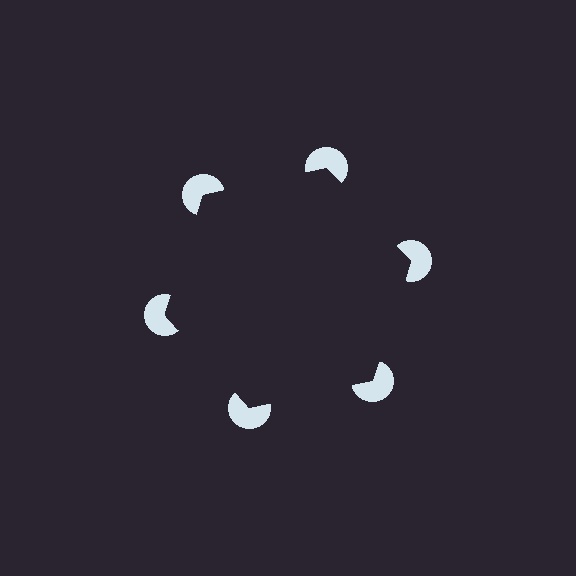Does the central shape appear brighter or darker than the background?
It typically appears slightly darker than the background, even though no actual brightness change is drawn.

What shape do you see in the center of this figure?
An illusory hexagon — its edges are inferred from the aligned wedge cuts in the pac-man discs, not physically drawn.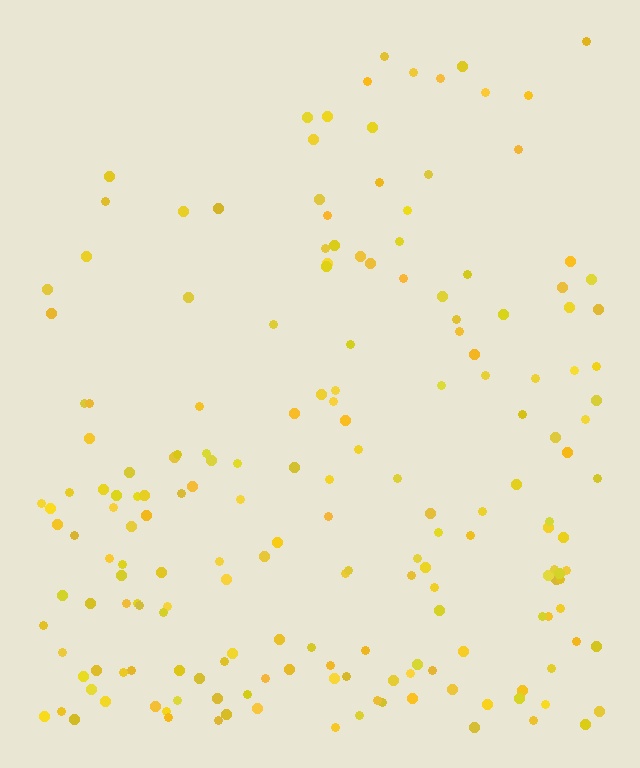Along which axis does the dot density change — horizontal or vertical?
Vertical.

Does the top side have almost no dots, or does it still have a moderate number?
Still a moderate number, just noticeably fewer than the bottom.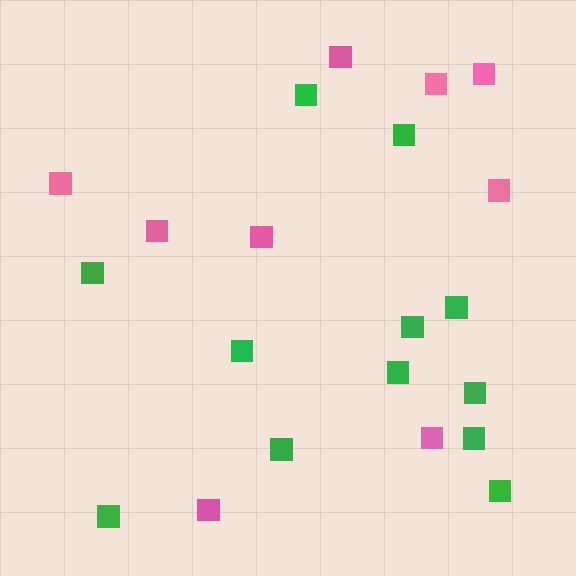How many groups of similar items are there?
There are 2 groups: one group of pink squares (9) and one group of green squares (12).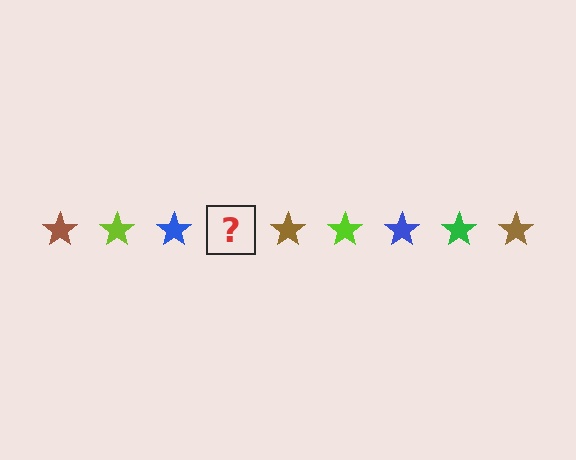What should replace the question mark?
The question mark should be replaced with a green star.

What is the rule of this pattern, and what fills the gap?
The rule is that the pattern cycles through brown, lime, blue, green stars. The gap should be filled with a green star.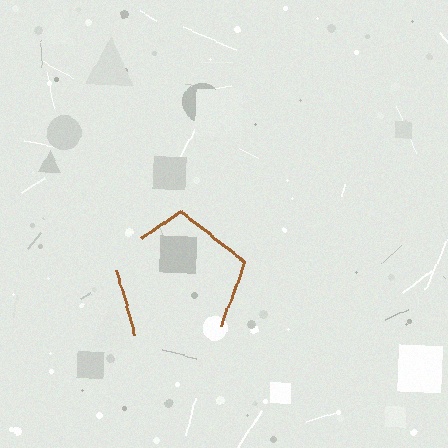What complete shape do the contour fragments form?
The contour fragments form a pentagon.